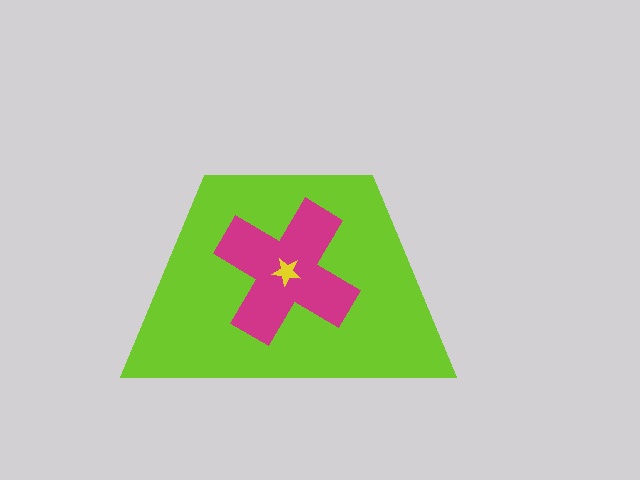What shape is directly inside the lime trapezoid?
The magenta cross.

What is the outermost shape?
The lime trapezoid.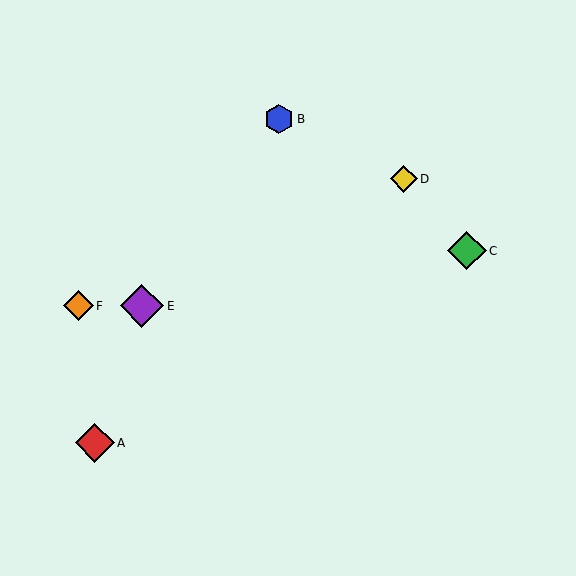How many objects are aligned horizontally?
2 objects (E, F) are aligned horizontally.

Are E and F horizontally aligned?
Yes, both are at y≈306.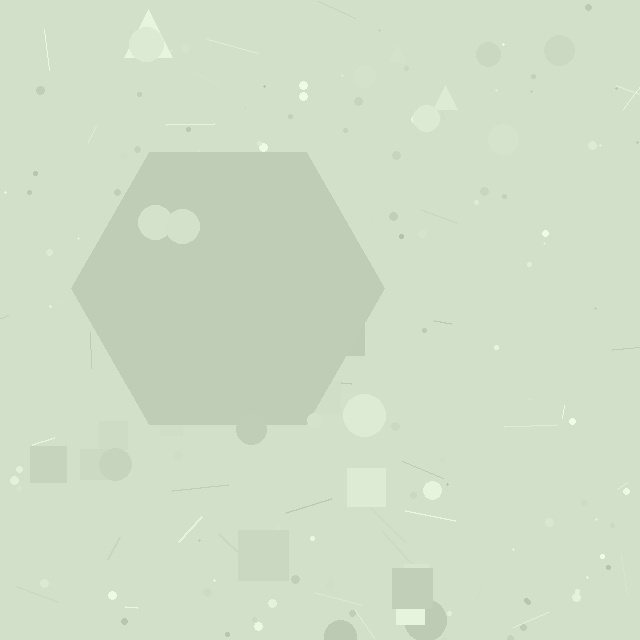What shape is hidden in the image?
A hexagon is hidden in the image.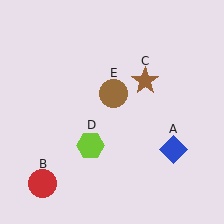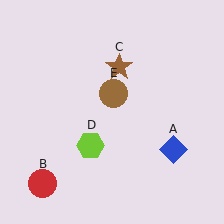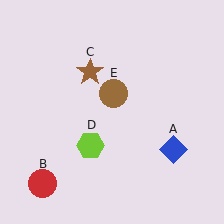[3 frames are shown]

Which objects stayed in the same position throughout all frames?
Blue diamond (object A) and red circle (object B) and lime hexagon (object D) and brown circle (object E) remained stationary.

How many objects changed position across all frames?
1 object changed position: brown star (object C).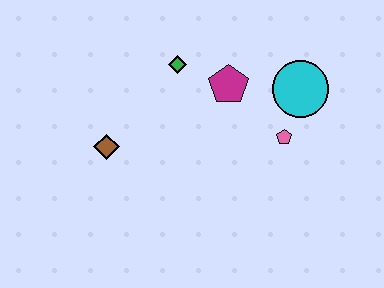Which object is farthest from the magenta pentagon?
The brown diamond is farthest from the magenta pentagon.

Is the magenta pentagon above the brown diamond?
Yes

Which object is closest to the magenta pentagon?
The green diamond is closest to the magenta pentagon.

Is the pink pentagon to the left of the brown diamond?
No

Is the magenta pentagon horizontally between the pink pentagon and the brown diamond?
Yes